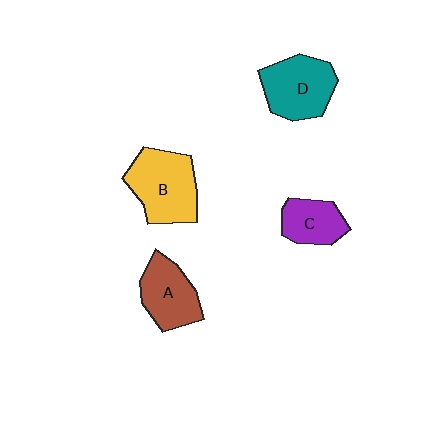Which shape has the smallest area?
Shape C (purple).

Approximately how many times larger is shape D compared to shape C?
Approximately 1.5 times.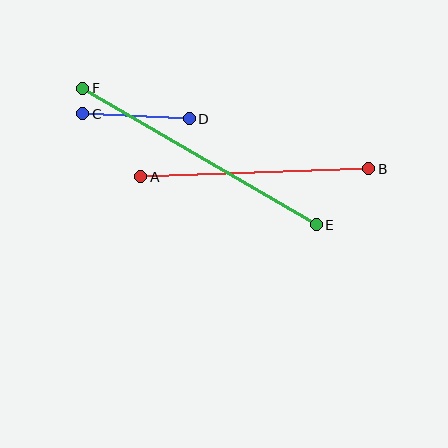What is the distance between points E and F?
The distance is approximately 271 pixels.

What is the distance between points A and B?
The distance is approximately 228 pixels.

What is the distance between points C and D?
The distance is approximately 107 pixels.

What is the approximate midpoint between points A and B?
The midpoint is at approximately (255, 173) pixels.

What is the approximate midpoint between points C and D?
The midpoint is at approximately (136, 116) pixels.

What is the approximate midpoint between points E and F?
The midpoint is at approximately (200, 157) pixels.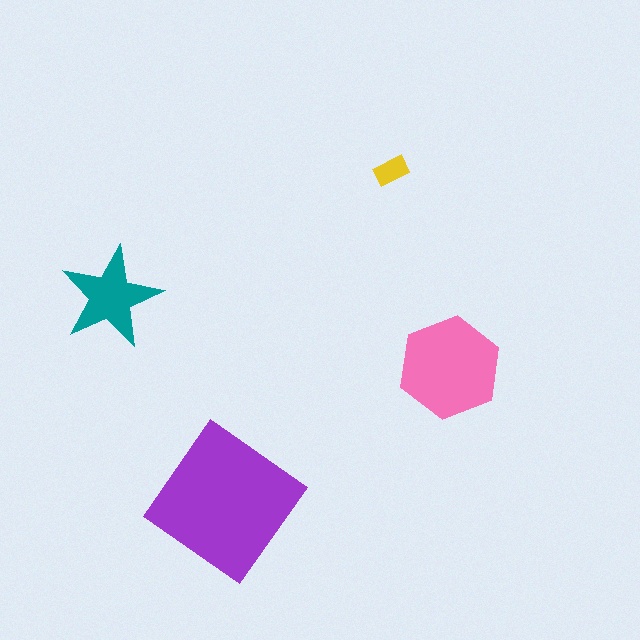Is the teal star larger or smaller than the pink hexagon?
Smaller.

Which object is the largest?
The purple diamond.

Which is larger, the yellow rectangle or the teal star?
The teal star.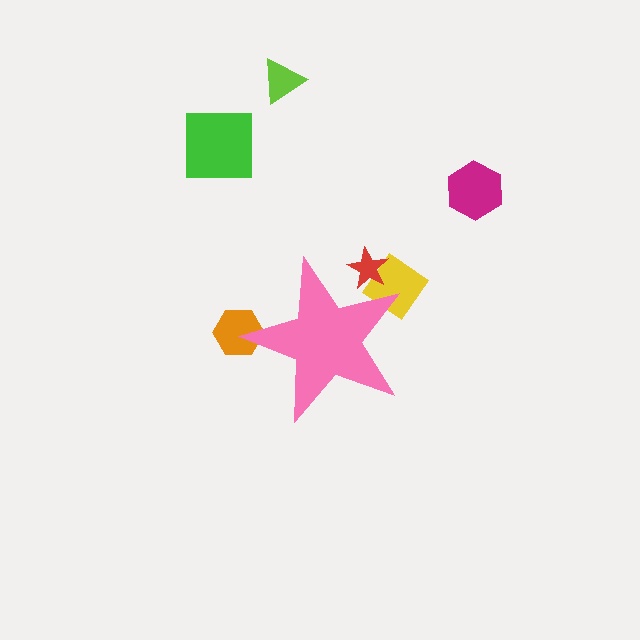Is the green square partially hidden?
No, the green square is fully visible.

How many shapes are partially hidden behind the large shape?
3 shapes are partially hidden.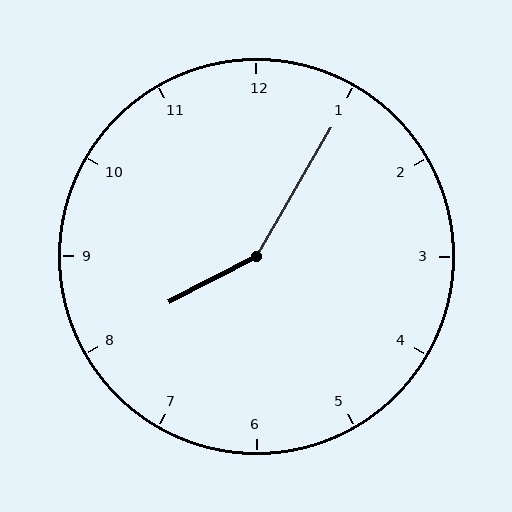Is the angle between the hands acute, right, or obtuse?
It is obtuse.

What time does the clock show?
8:05.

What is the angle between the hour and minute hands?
Approximately 148 degrees.